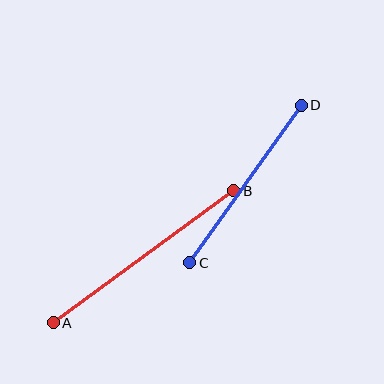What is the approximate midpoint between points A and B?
The midpoint is at approximately (144, 257) pixels.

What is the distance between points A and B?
The distance is approximately 224 pixels.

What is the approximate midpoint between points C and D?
The midpoint is at approximately (246, 184) pixels.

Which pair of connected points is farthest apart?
Points A and B are farthest apart.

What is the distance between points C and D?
The distance is approximately 193 pixels.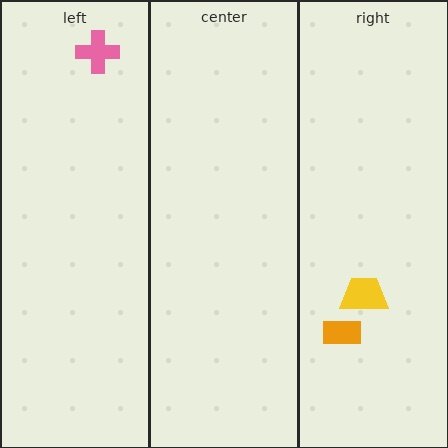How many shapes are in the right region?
2.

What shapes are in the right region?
The orange rectangle, the yellow trapezoid.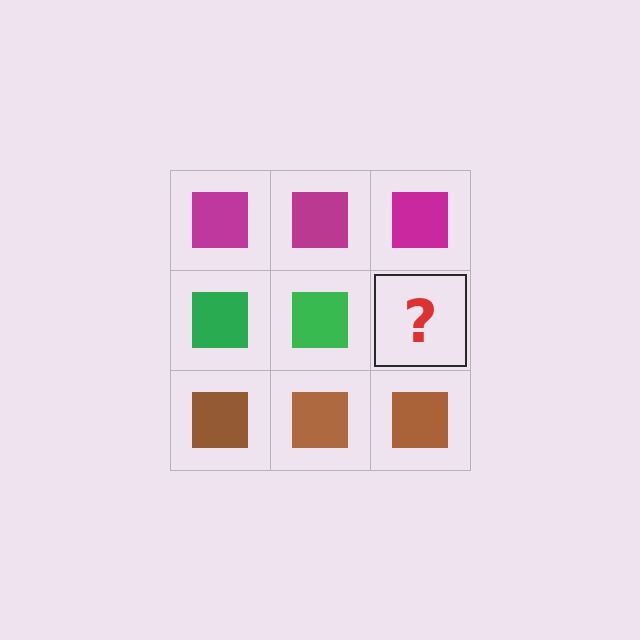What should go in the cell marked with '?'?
The missing cell should contain a green square.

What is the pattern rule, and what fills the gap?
The rule is that each row has a consistent color. The gap should be filled with a green square.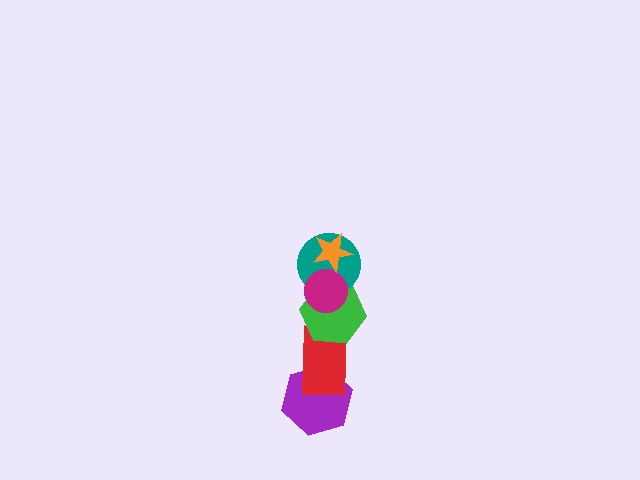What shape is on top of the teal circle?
The magenta circle is on top of the teal circle.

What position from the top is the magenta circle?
The magenta circle is 2nd from the top.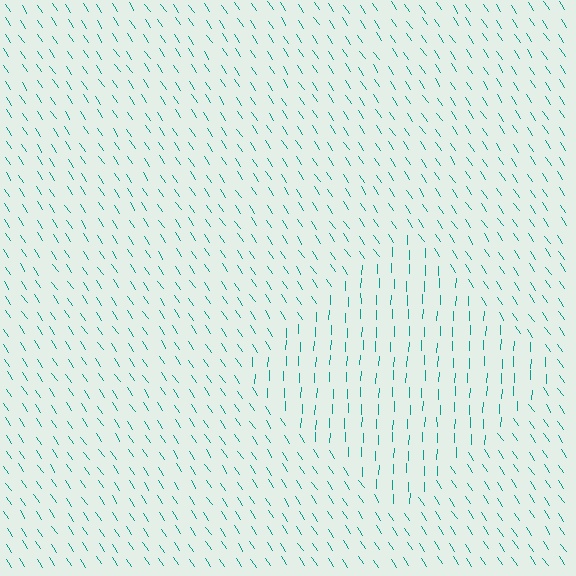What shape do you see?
I see a diamond.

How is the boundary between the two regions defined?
The boundary is defined purely by a change in line orientation (approximately 35 degrees difference). All lines are the same color and thickness.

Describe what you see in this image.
The image is filled with small teal line segments. A diamond region in the image has lines oriented differently from the surrounding lines, creating a visible texture boundary.